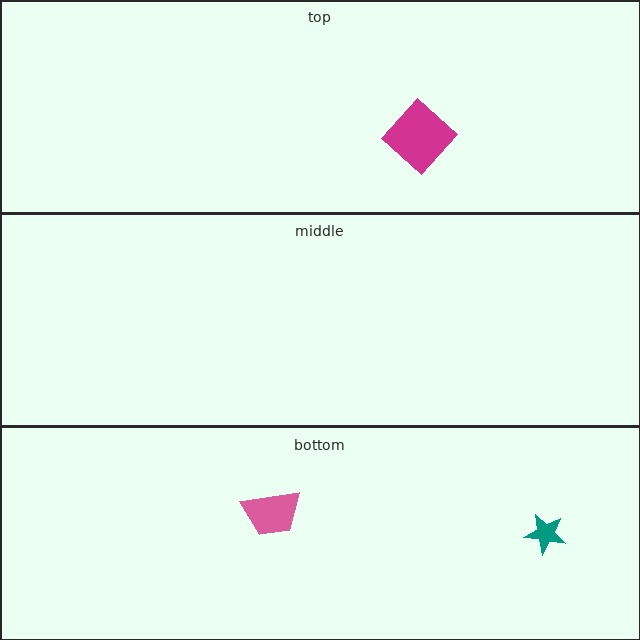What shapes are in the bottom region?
The pink trapezoid, the teal star.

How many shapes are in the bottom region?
2.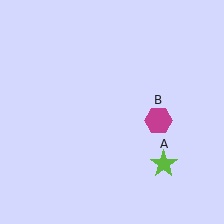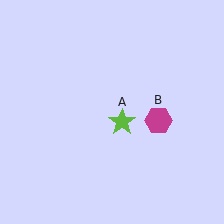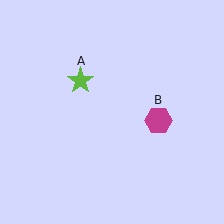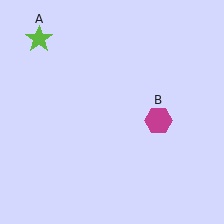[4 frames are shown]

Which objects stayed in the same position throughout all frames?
Magenta hexagon (object B) remained stationary.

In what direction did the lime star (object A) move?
The lime star (object A) moved up and to the left.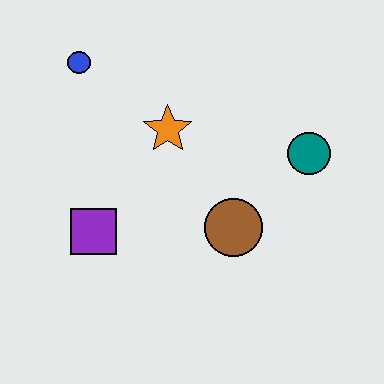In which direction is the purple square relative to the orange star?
The purple square is below the orange star.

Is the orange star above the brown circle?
Yes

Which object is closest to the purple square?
The orange star is closest to the purple square.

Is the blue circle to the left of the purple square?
Yes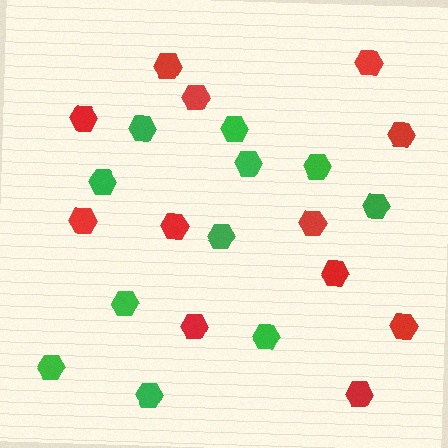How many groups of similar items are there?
There are 2 groups: one group of red hexagons (12) and one group of green hexagons (11).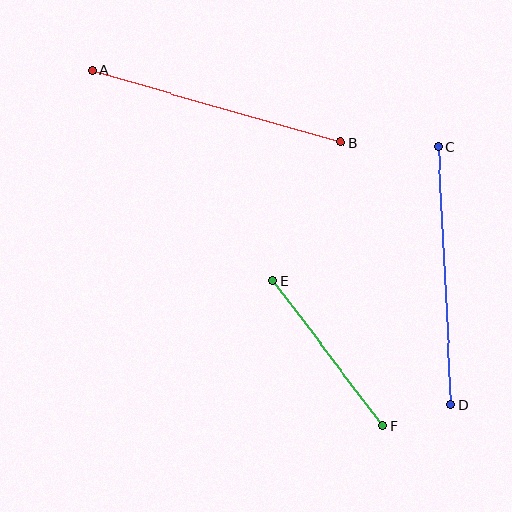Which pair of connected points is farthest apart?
Points C and D are farthest apart.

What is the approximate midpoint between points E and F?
The midpoint is at approximately (328, 353) pixels.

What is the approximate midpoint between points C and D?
The midpoint is at approximately (444, 276) pixels.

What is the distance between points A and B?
The distance is approximately 258 pixels.